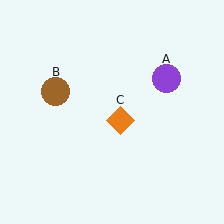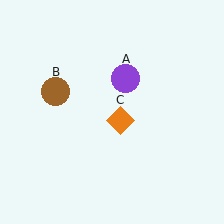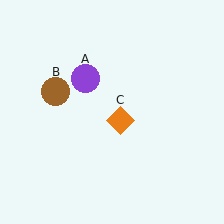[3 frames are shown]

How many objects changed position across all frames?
1 object changed position: purple circle (object A).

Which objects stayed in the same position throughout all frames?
Brown circle (object B) and orange diamond (object C) remained stationary.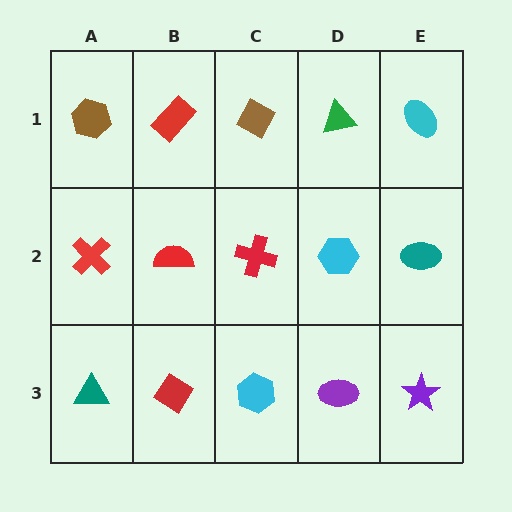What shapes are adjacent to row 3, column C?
A red cross (row 2, column C), a red diamond (row 3, column B), a purple ellipse (row 3, column D).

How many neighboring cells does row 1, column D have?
3.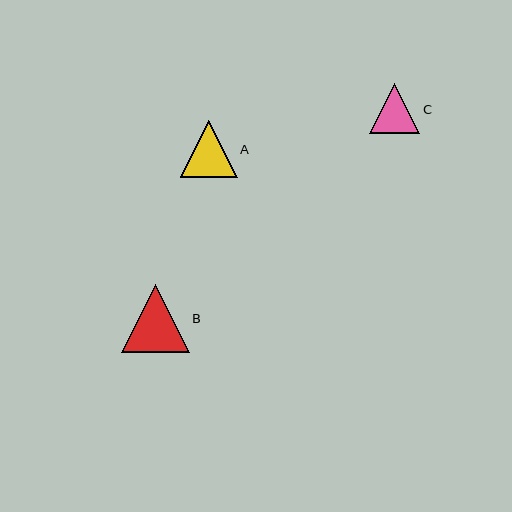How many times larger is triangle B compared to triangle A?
Triangle B is approximately 1.2 times the size of triangle A.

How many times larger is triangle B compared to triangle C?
Triangle B is approximately 1.3 times the size of triangle C.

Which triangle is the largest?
Triangle B is the largest with a size of approximately 68 pixels.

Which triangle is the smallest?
Triangle C is the smallest with a size of approximately 51 pixels.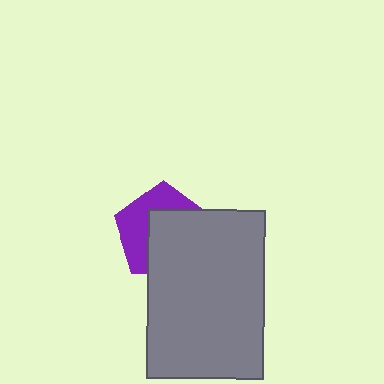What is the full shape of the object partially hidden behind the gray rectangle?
The partially hidden object is a purple pentagon.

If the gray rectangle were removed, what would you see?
You would see the complete purple pentagon.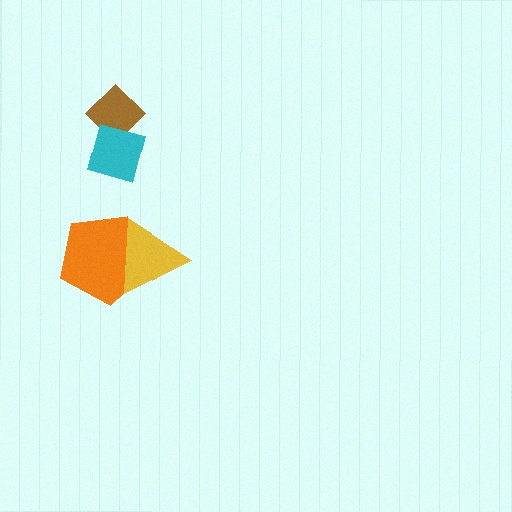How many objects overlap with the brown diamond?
1 object overlaps with the brown diamond.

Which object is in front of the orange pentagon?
The yellow triangle is in front of the orange pentagon.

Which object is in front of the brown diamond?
The cyan diamond is in front of the brown diamond.